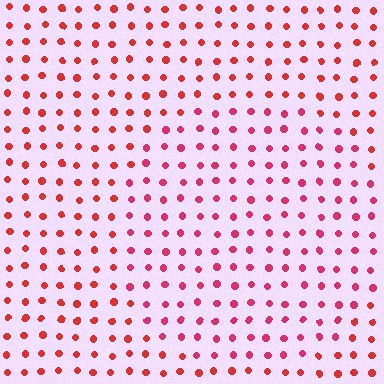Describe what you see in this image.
The image is filled with small red elements in a uniform arrangement. A circle-shaped region is visible where the elements are tinted to a slightly different hue, forming a subtle color boundary.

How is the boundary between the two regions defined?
The boundary is defined purely by a slight shift in hue (about 21 degrees). Spacing, size, and orientation are identical on both sides.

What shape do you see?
I see a circle.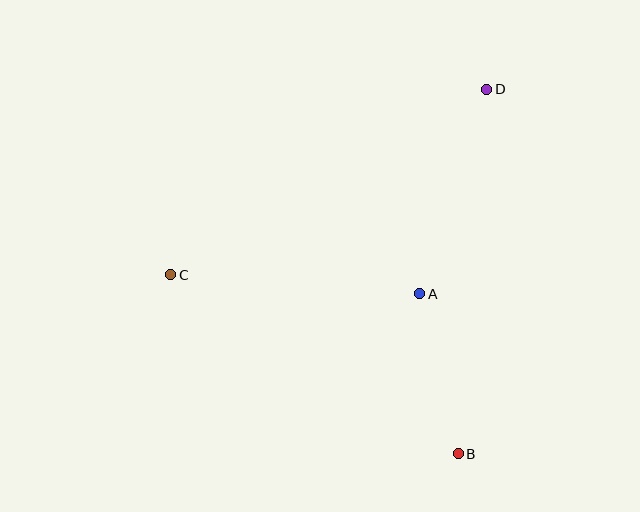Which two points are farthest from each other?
Points C and D are farthest from each other.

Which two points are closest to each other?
Points A and B are closest to each other.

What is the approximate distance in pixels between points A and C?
The distance between A and C is approximately 250 pixels.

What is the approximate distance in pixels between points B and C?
The distance between B and C is approximately 339 pixels.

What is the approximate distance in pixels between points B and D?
The distance between B and D is approximately 366 pixels.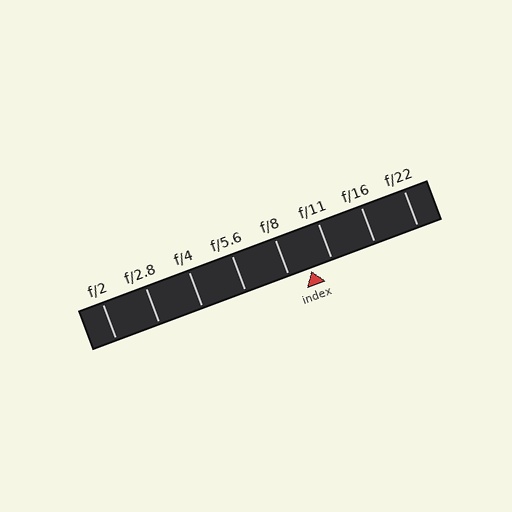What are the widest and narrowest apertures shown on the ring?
The widest aperture shown is f/2 and the narrowest is f/22.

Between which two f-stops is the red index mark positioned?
The index mark is between f/8 and f/11.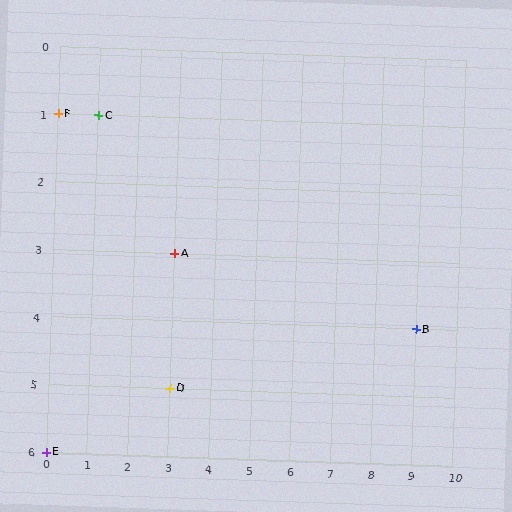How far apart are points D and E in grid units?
Points D and E are 3 columns and 1 row apart (about 3.2 grid units diagonally).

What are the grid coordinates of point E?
Point E is at grid coordinates (0, 6).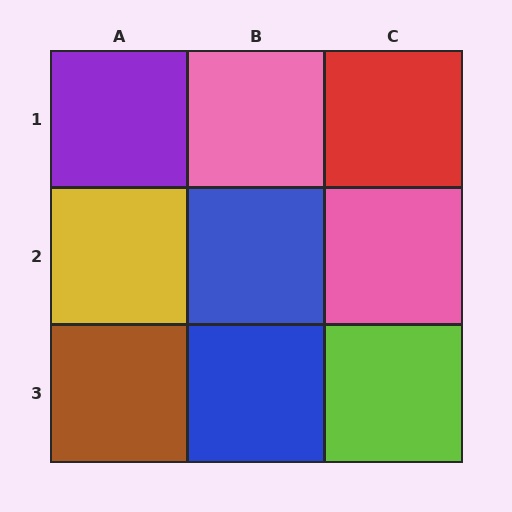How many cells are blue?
2 cells are blue.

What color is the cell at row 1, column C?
Red.